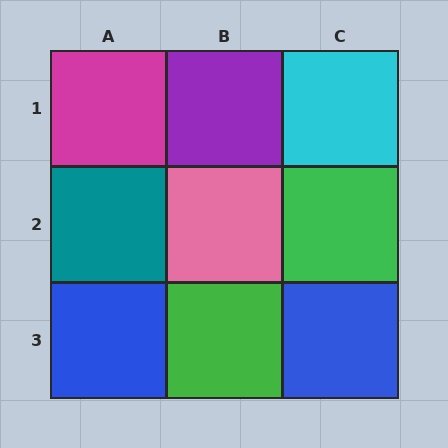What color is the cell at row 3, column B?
Green.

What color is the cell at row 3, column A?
Blue.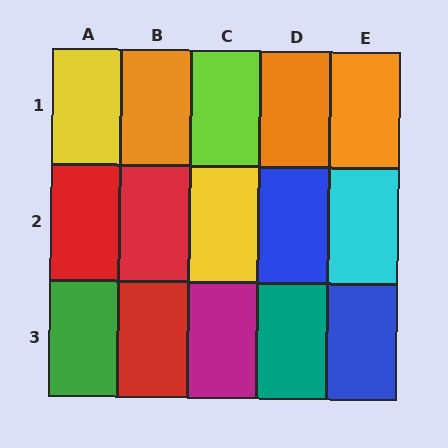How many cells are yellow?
2 cells are yellow.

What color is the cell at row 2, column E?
Cyan.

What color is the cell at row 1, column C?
Lime.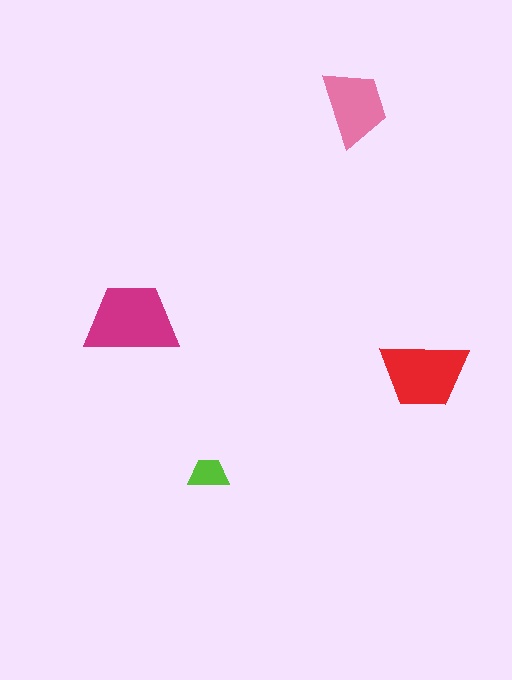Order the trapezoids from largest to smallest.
the magenta one, the red one, the pink one, the lime one.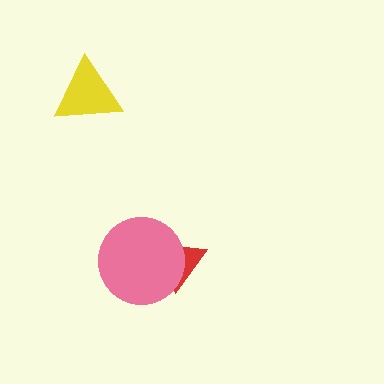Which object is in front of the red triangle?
The pink circle is in front of the red triangle.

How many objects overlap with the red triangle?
1 object overlaps with the red triangle.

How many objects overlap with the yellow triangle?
0 objects overlap with the yellow triangle.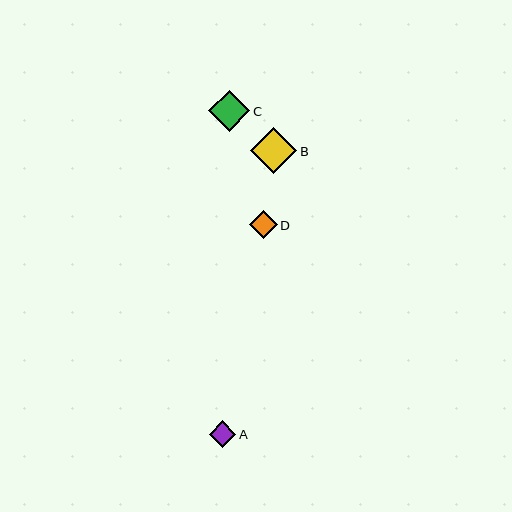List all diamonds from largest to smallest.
From largest to smallest: B, C, D, A.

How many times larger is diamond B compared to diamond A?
Diamond B is approximately 1.8 times the size of diamond A.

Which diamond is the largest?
Diamond B is the largest with a size of approximately 46 pixels.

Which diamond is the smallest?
Diamond A is the smallest with a size of approximately 26 pixels.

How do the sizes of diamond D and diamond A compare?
Diamond D and diamond A are approximately the same size.